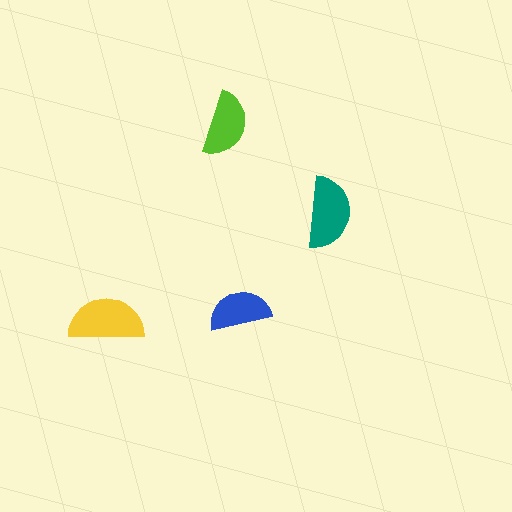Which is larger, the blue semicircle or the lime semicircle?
The lime one.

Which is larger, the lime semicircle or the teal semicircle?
The teal one.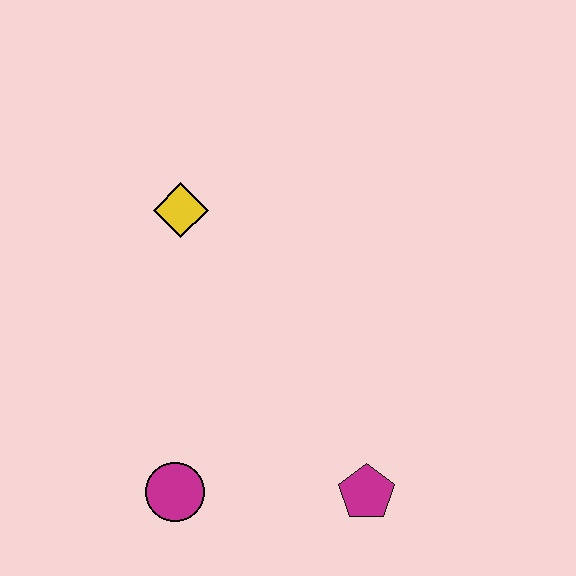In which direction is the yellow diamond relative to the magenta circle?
The yellow diamond is above the magenta circle.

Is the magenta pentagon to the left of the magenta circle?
No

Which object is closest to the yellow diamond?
The magenta circle is closest to the yellow diamond.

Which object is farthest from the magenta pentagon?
The yellow diamond is farthest from the magenta pentagon.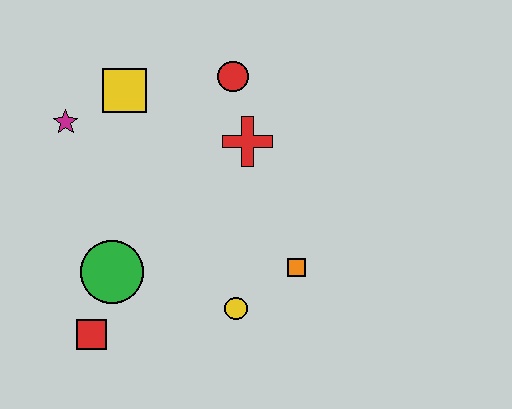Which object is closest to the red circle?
The red cross is closest to the red circle.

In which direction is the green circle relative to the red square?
The green circle is above the red square.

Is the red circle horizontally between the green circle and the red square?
No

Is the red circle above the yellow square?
Yes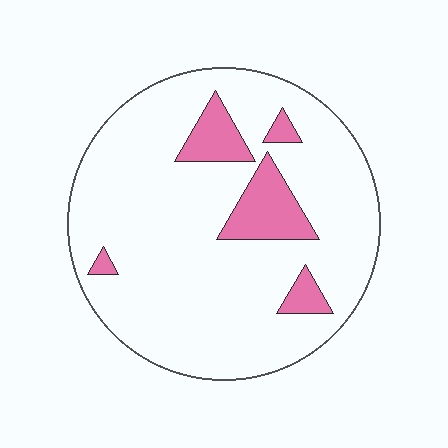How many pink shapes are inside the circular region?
5.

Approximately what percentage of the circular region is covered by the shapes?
Approximately 15%.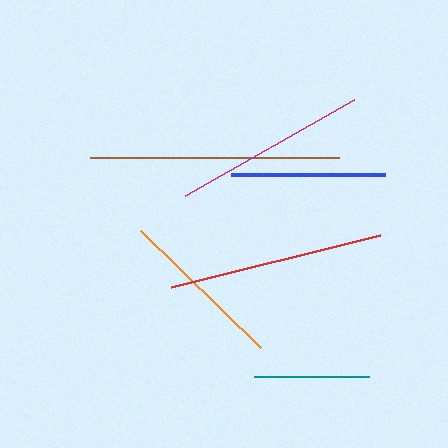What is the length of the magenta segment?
The magenta segment is approximately 195 pixels long.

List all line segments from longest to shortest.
From longest to shortest: brown, red, magenta, orange, blue, teal.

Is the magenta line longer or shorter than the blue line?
The magenta line is longer than the blue line.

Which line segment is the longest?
The brown line is the longest at approximately 249 pixels.